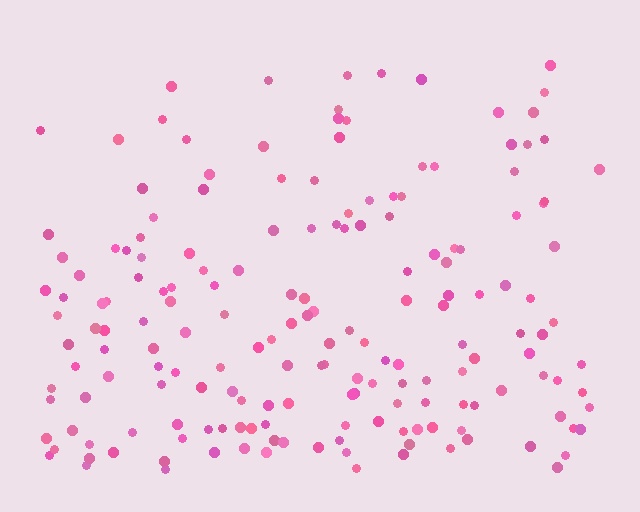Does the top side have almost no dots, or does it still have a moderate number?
Still a moderate number, just noticeably fewer than the bottom.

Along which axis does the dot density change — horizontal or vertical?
Vertical.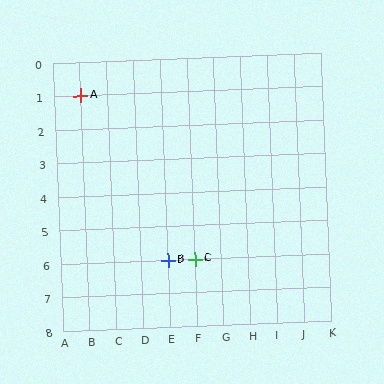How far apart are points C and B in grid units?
Points C and B are 1 column apart.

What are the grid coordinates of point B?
Point B is at grid coordinates (E, 6).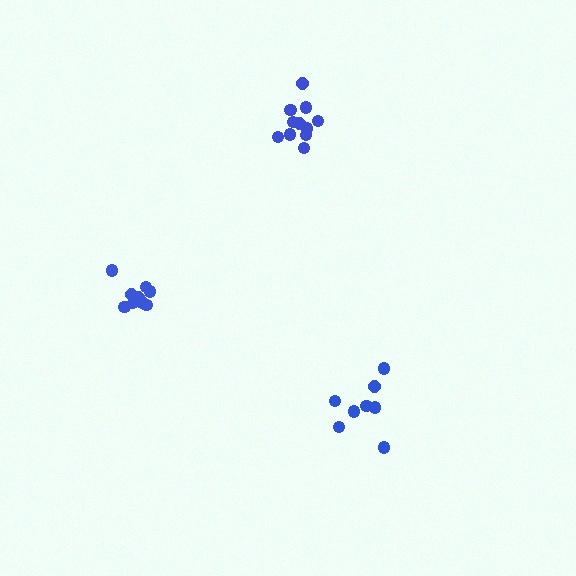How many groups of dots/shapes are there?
There are 3 groups.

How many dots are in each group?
Group 1: 8 dots, Group 2: 9 dots, Group 3: 11 dots (28 total).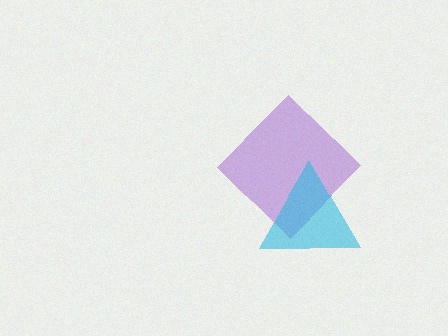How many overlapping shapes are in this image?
There are 2 overlapping shapes in the image.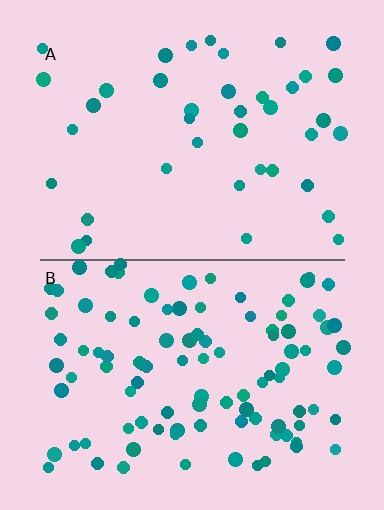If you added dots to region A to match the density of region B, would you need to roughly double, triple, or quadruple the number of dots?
Approximately triple.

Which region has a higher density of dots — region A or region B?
B (the bottom).